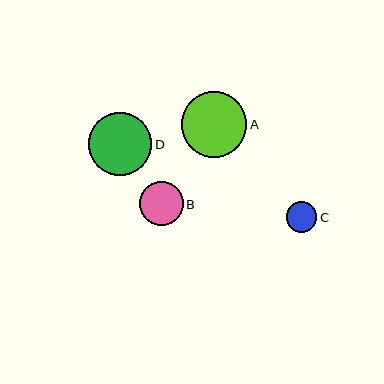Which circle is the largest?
Circle A is the largest with a size of approximately 66 pixels.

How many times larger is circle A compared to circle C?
Circle A is approximately 2.1 times the size of circle C.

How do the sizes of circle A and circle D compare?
Circle A and circle D are approximately the same size.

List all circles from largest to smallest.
From largest to smallest: A, D, B, C.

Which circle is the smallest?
Circle C is the smallest with a size of approximately 31 pixels.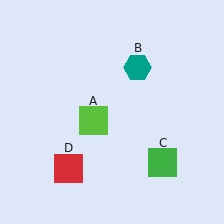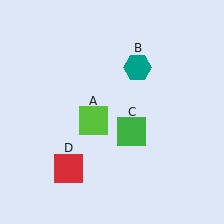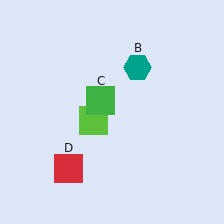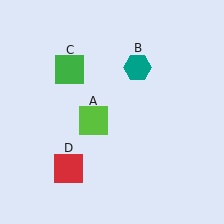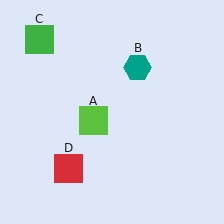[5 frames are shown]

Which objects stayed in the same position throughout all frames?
Lime square (object A) and teal hexagon (object B) and red square (object D) remained stationary.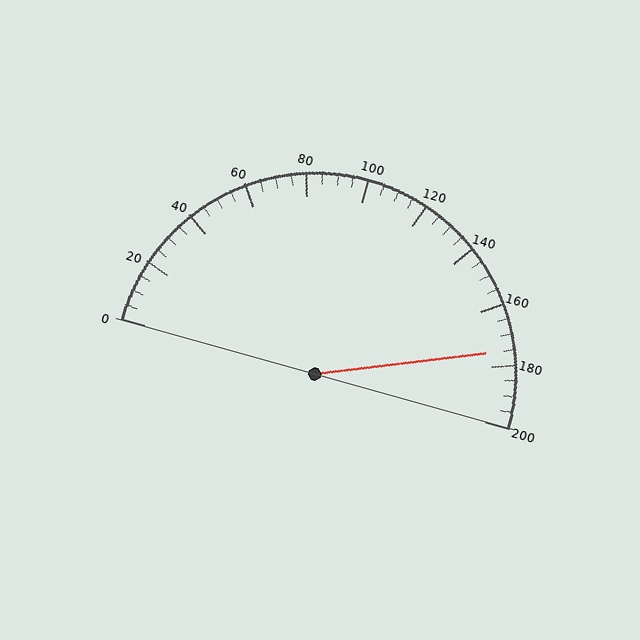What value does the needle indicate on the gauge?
The needle indicates approximately 175.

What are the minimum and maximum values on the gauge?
The gauge ranges from 0 to 200.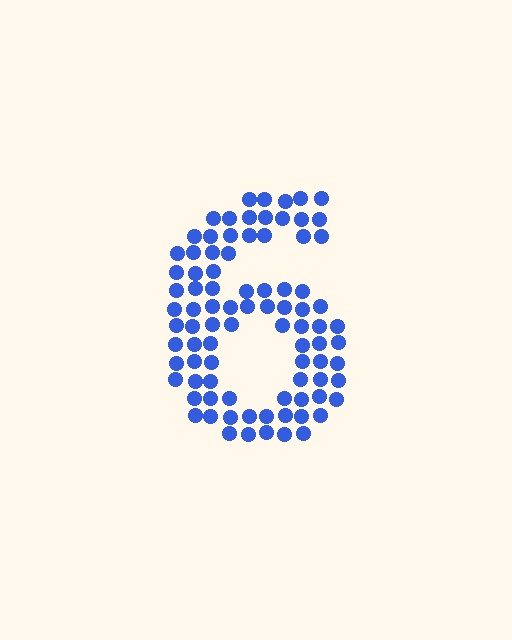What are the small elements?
The small elements are circles.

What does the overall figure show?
The overall figure shows the digit 6.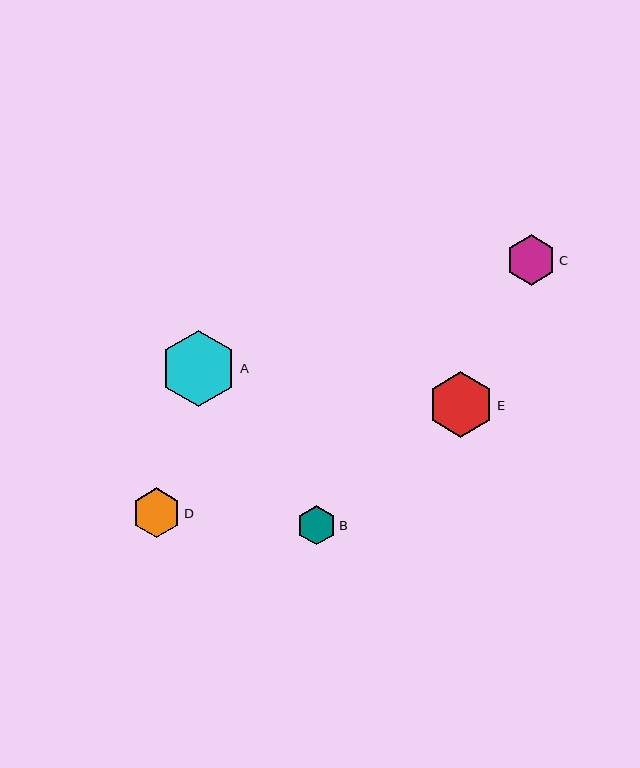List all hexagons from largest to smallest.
From largest to smallest: A, E, C, D, B.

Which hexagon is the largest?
Hexagon A is the largest with a size of approximately 76 pixels.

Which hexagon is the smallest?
Hexagon B is the smallest with a size of approximately 40 pixels.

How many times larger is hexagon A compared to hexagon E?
Hexagon A is approximately 1.2 times the size of hexagon E.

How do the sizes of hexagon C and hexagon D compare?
Hexagon C and hexagon D are approximately the same size.